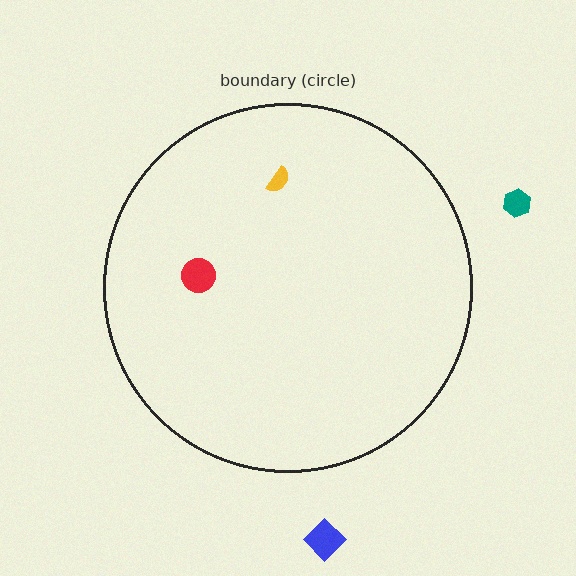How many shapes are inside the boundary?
2 inside, 2 outside.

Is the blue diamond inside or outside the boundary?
Outside.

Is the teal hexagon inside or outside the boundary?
Outside.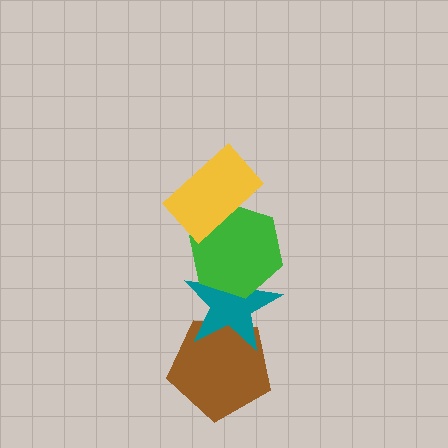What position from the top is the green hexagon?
The green hexagon is 2nd from the top.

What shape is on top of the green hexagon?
The yellow rectangle is on top of the green hexagon.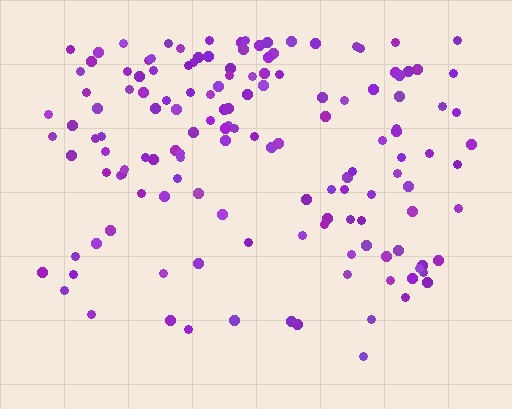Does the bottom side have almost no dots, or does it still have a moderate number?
Still a moderate number, just noticeably fewer than the top.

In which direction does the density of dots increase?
From bottom to top, with the top side densest.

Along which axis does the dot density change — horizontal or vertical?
Vertical.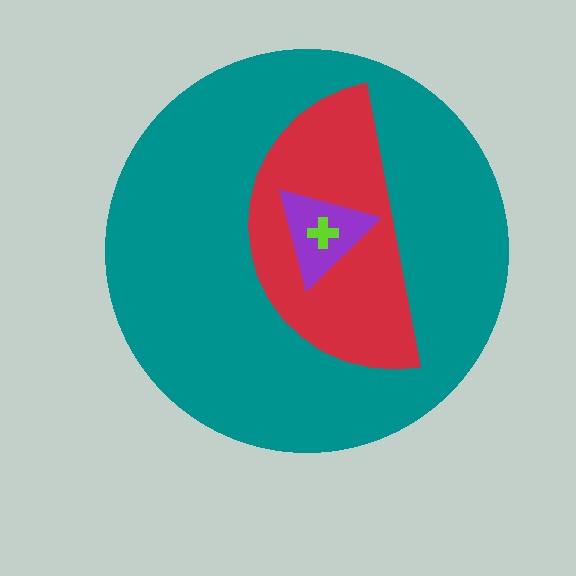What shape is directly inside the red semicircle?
The purple triangle.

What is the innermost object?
The lime cross.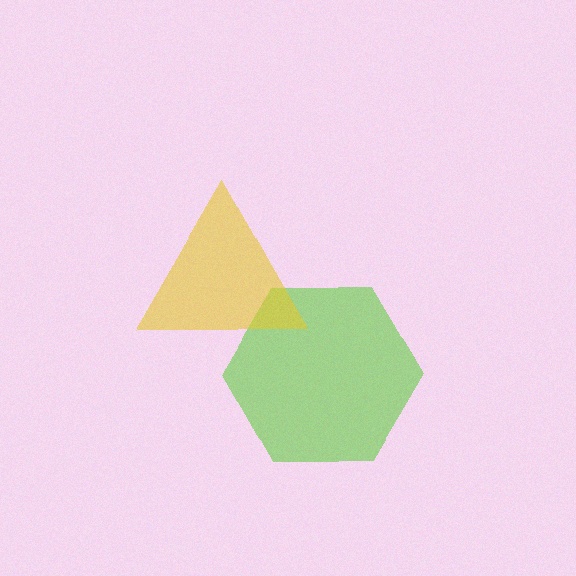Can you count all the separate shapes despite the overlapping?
Yes, there are 2 separate shapes.